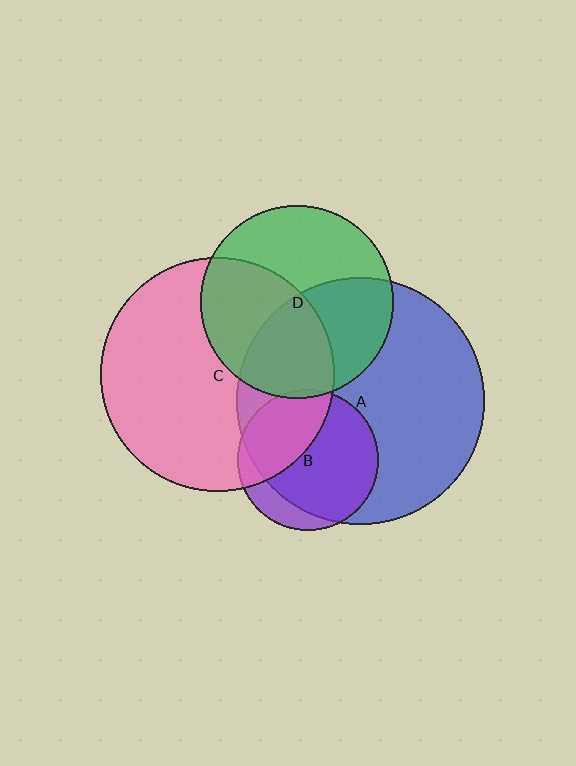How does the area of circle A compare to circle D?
Approximately 1.6 times.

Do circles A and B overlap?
Yes.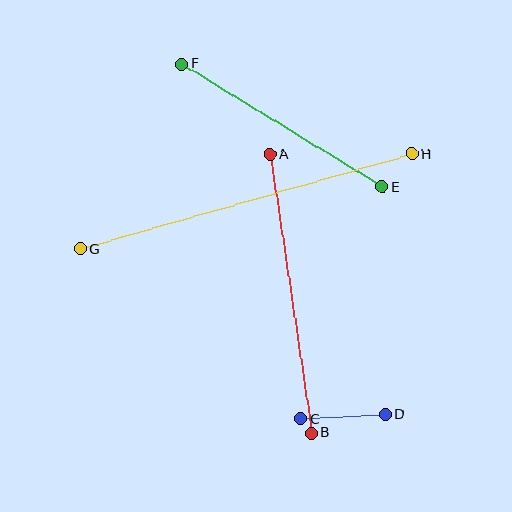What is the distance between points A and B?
The distance is approximately 282 pixels.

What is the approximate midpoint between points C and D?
The midpoint is at approximately (343, 417) pixels.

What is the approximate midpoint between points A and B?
The midpoint is at approximately (291, 294) pixels.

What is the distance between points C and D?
The distance is approximately 84 pixels.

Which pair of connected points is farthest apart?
Points G and H are farthest apart.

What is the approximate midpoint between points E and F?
The midpoint is at approximately (282, 125) pixels.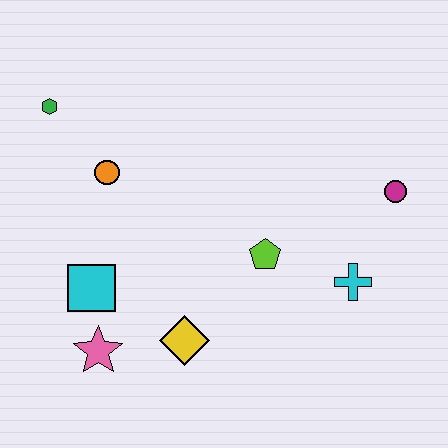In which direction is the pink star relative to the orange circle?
The pink star is below the orange circle.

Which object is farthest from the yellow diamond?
The green hexagon is farthest from the yellow diamond.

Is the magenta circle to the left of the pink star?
No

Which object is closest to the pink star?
The cyan square is closest to the pink star.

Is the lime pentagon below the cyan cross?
No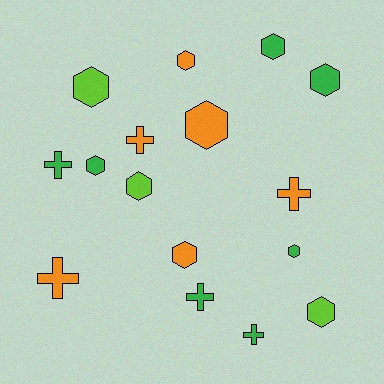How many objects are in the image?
There are 16 objects.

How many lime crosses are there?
There are no lime crosses.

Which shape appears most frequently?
Hexagon, with 10 objects.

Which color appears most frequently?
Green, with 7 objects.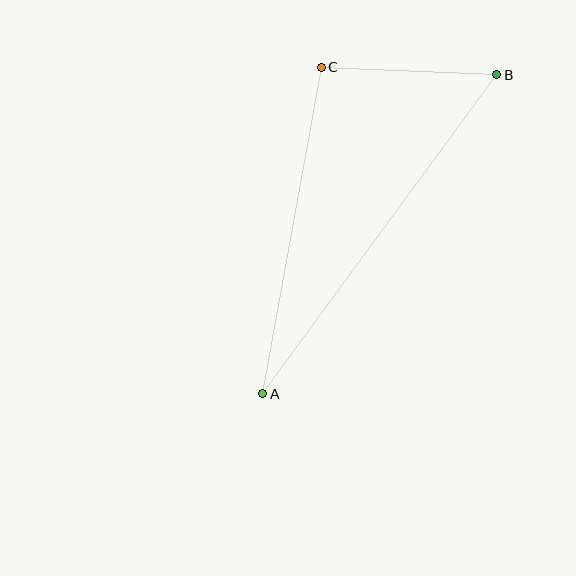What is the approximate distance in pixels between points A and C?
The distance between A and C is approximately 332 pixels.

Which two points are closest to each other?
Points B and C are closest to each other.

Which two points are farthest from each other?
Points A and B are farthest from each other.